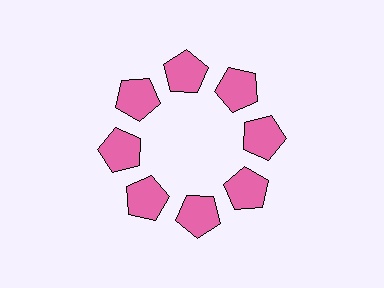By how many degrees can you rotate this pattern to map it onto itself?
The pattern maps onto itself every 45 degrees of rotation.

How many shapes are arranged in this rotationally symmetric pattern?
There are 8 shapes, arranged in 8 groups of 1.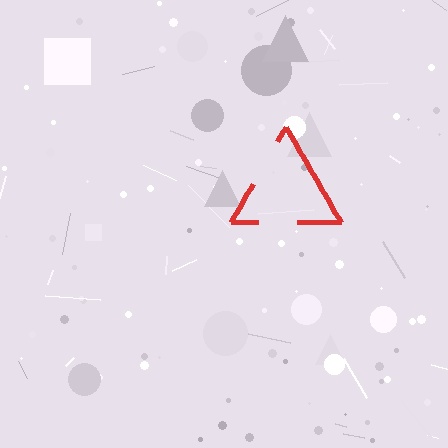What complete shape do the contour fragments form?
The contour fragments form a triangle.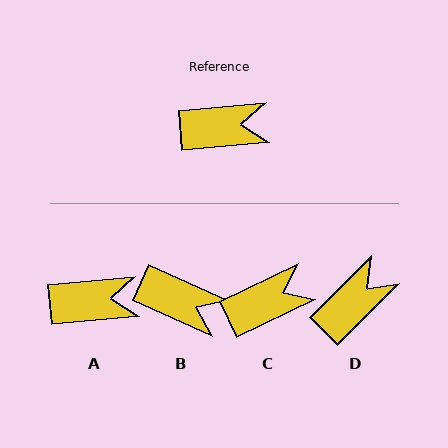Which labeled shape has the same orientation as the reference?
A.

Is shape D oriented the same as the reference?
No, it is off by about 39 degrees.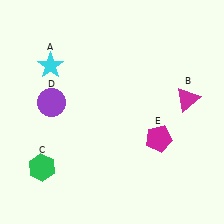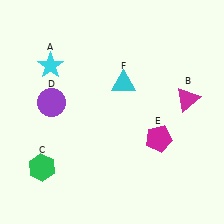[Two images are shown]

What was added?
A cyan triangle (F) was added in Image 2.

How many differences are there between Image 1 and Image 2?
There is 1 difference between the two images.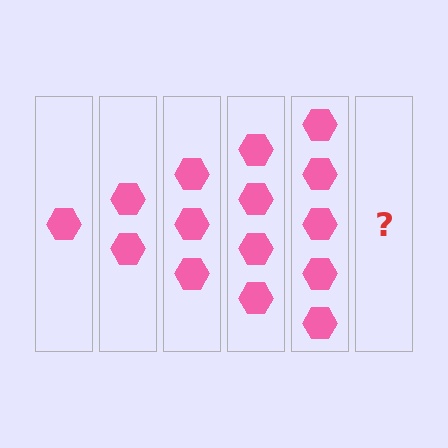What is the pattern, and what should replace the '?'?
The pattern is that each step adds one more hexagon. The '?' should be 6 hexagons.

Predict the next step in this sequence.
The next step is 6 hexagons.